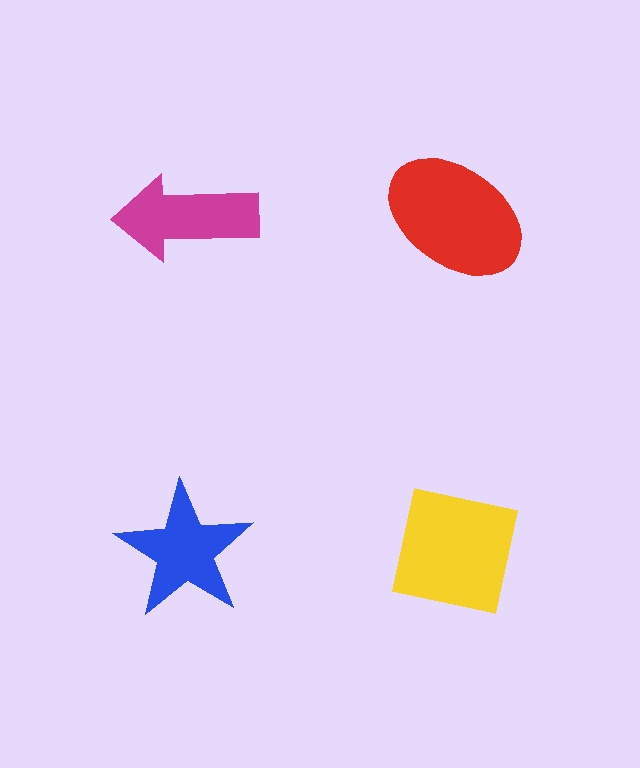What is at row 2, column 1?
A blue star.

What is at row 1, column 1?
A magenta arrow.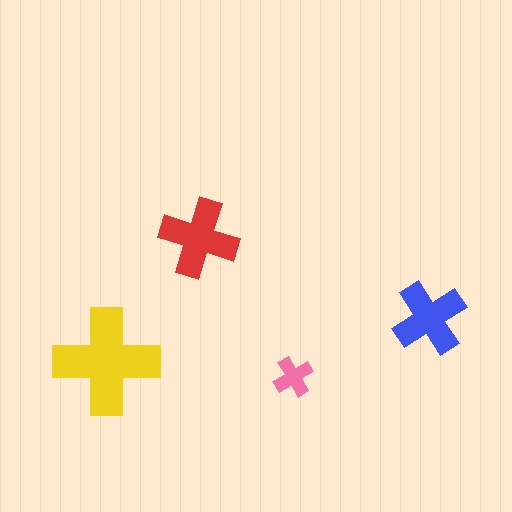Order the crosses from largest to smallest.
the yellow one, the red one, the blue one, the pink one.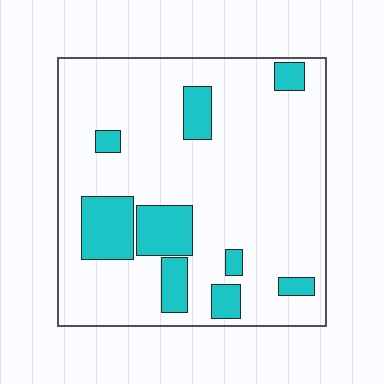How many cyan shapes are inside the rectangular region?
9.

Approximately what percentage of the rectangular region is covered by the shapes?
Approximately 20%.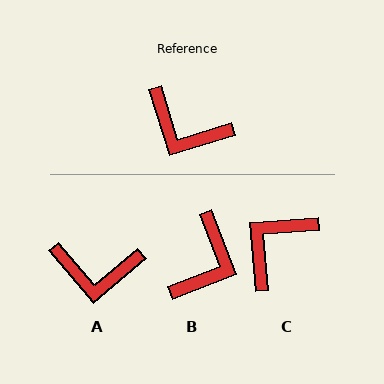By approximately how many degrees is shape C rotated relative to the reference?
Approximately 103 degrees clockwise.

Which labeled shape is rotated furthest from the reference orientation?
C, about 103 degrees away.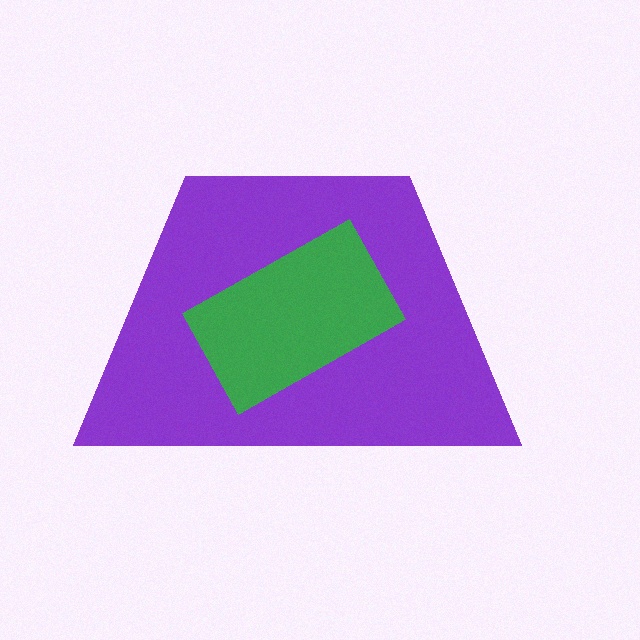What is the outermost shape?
The purple trapezoid.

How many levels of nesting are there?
2.